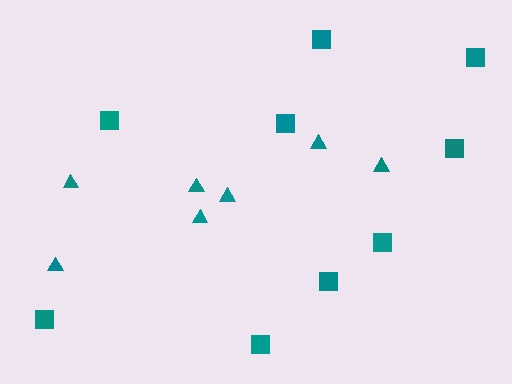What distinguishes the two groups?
There are 2 groups: one group of triangles (7) and one group of squares (9).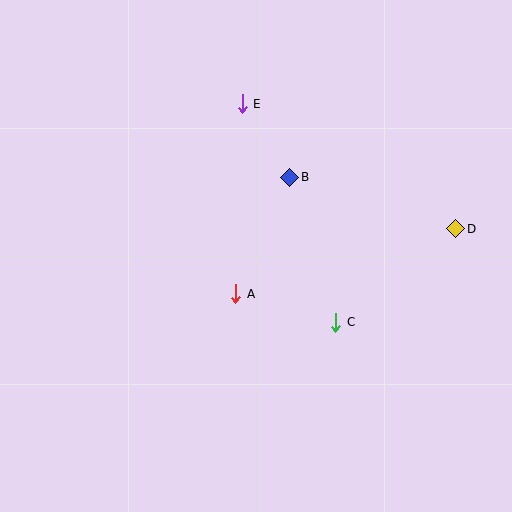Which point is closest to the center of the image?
Point A at (236, 294) is closest to the center.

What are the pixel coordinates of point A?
Point A is at (236, 294).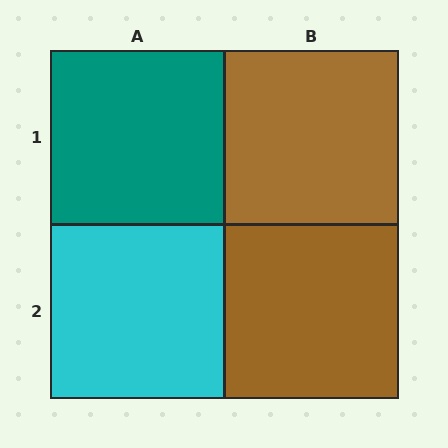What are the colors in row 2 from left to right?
Cyan, brown.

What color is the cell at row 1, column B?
Brown.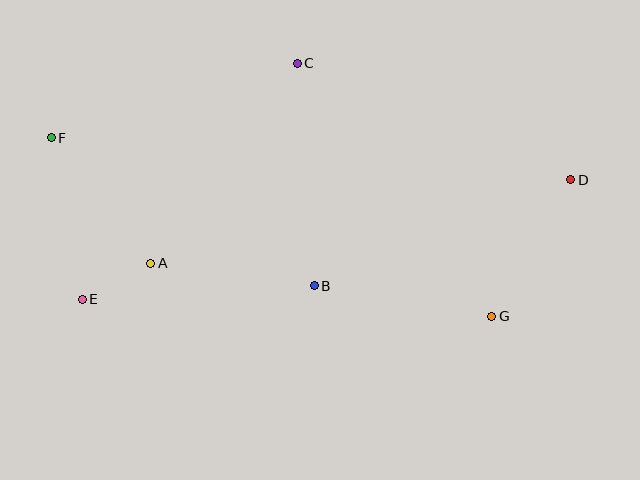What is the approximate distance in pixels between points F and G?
The distance between F and G is approximately 475 pixels.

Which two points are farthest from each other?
Points D and F are farthest from each other.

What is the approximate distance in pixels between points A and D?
The distance between A and D is approximately 428 pixels.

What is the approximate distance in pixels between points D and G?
The distance between D and G is approximately 158 pixels.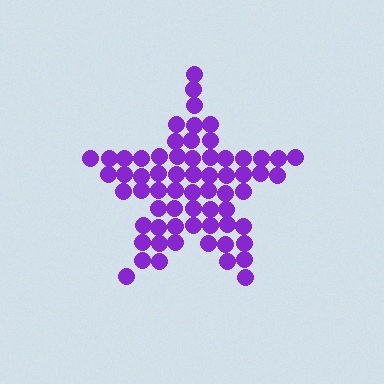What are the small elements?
The small elements are circles.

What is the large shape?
The large shape is a star.